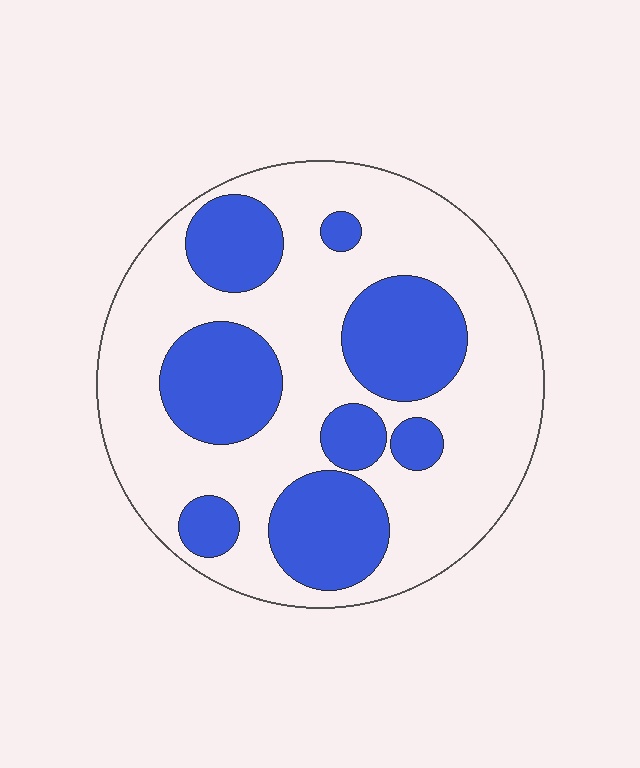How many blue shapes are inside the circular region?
8.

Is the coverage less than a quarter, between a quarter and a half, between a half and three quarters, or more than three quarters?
Between a quarter and a half.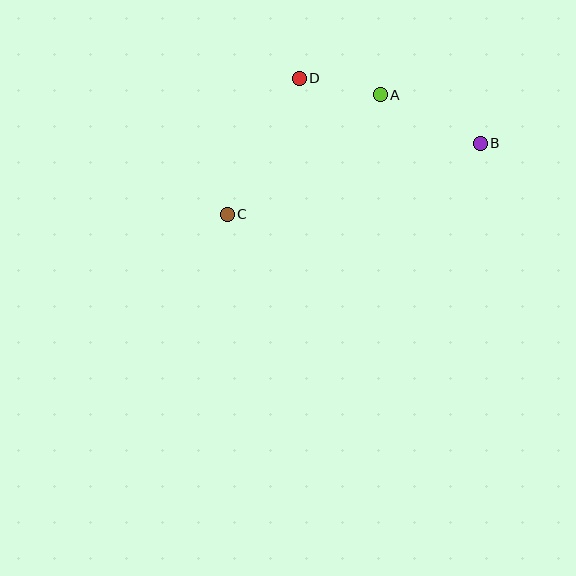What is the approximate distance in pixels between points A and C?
The distance between A and C is approximately 194 pixels.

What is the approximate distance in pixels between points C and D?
The distance between C and D is approximately 154 pixels.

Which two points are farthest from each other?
Points B and C are farthest from each other.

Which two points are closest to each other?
Points A and D are closest to each other.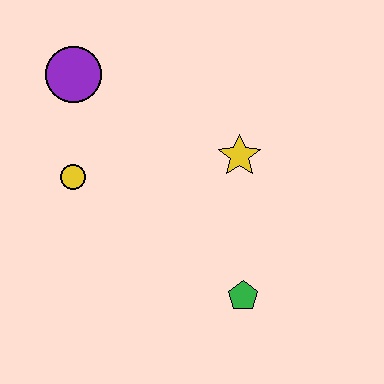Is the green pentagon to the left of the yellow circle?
No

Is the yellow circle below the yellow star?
Yes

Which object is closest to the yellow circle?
The purple circle is closest to the yellow circle.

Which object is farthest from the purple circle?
The green pentagon is farthest from the purple circle.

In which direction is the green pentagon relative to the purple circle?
The green pentagon is below the purple circle.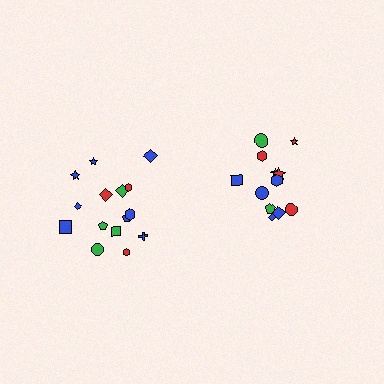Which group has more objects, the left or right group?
The left group.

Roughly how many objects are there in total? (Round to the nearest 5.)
Roughly 25 objects in total.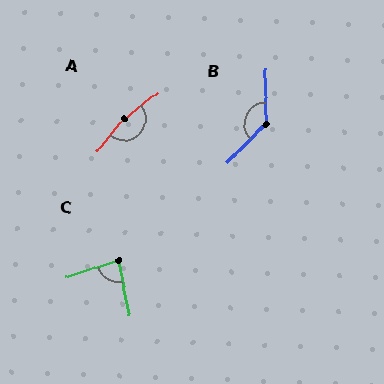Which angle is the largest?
A, at approximately 167 degrees.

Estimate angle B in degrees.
Approximately 134 degrees.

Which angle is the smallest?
C, at approximately 83 degrees.